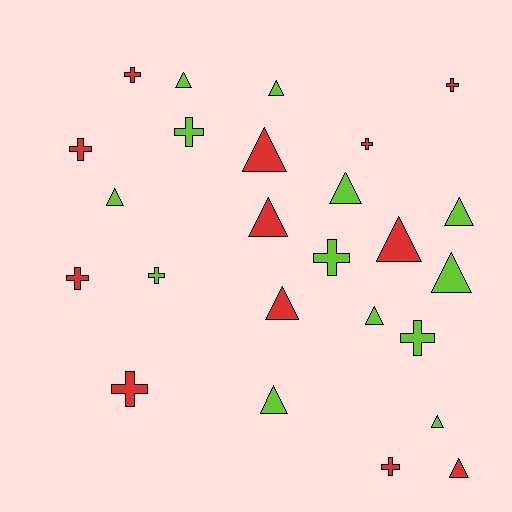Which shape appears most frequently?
Triangle, with 14 objects.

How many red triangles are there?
There are 5 red triangles.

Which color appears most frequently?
Lime, with 13 objects.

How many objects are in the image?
There are 25 objects.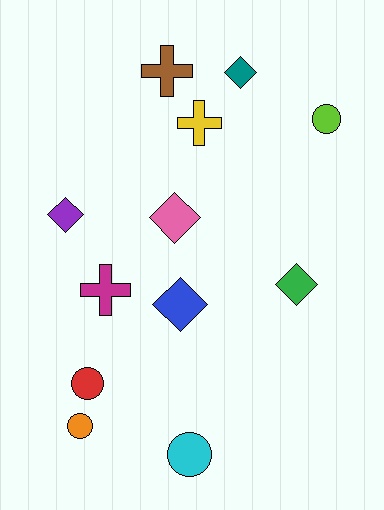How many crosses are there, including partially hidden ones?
There are 3 crosses.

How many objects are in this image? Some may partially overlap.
There are 12 objects.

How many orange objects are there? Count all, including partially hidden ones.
There is 1 orange object.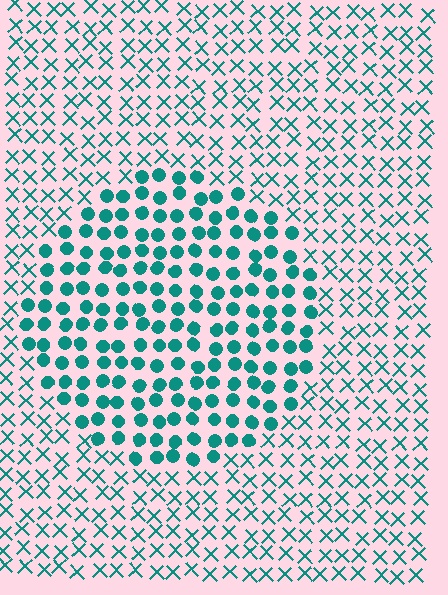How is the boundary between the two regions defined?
The boundary is defined by a change in element shape: circles inside vs. X marks outside. All elements share the same color and spacing.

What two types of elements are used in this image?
The image uses circles inside the circle region and X marks outside it.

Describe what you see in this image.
The image is filled with small teal elements arranged in a uniform grid. A circle-shaped region contains circles, while the surrounding area contains X marks. The boundary is defined purely by the change in element shape.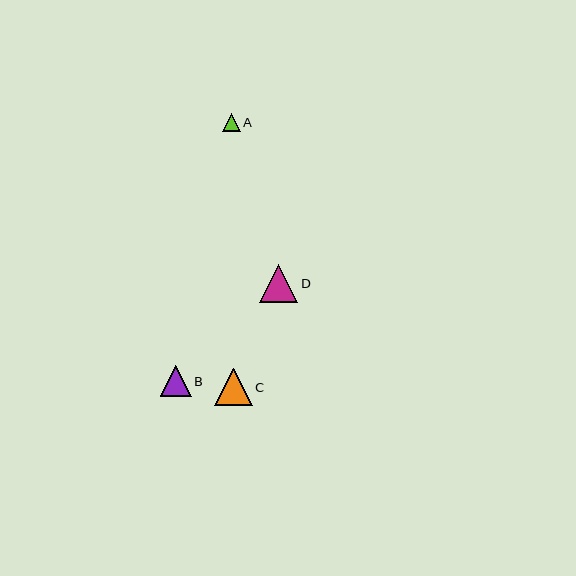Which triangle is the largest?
Triangle D is the largest with a size of approximately 38 pixels.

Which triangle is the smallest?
Triangle A is the smallest with a size of approximately 18 pixels.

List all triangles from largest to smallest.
From largest to smallest: D, C, B, A.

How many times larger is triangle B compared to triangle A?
Triangle B is approximately 1.7 times the size of triangle A.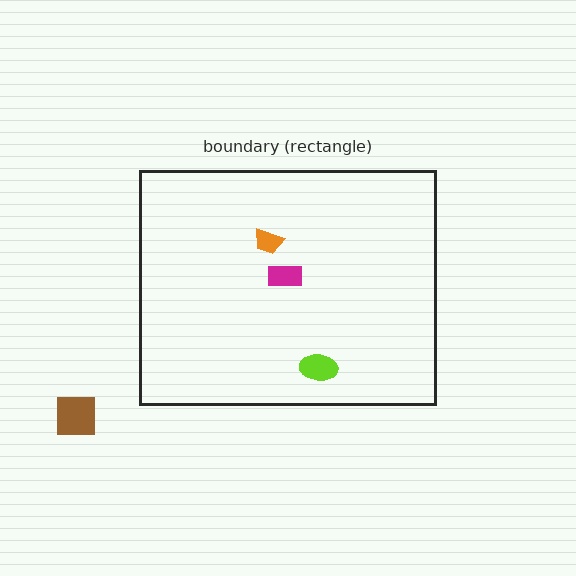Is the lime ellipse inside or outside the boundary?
Inside.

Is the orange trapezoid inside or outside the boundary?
Inside.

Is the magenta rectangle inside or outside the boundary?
Inside.